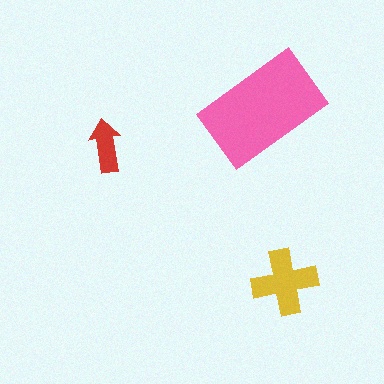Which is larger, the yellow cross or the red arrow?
The yellow cross.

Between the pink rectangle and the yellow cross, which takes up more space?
The pink rectangle.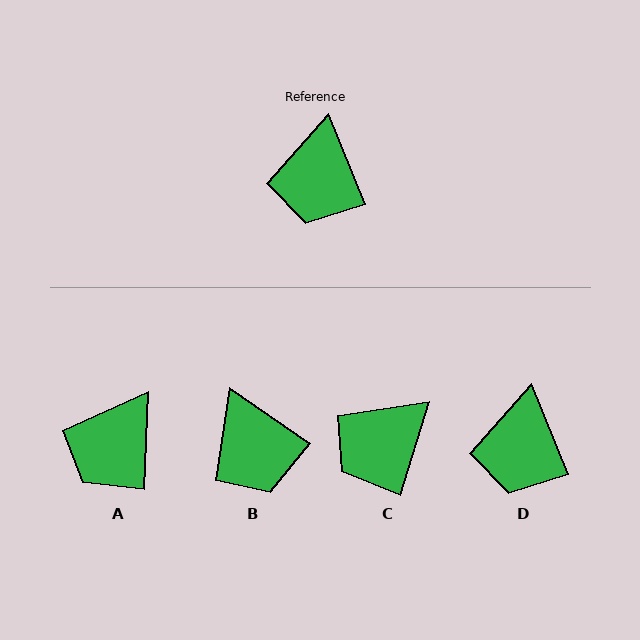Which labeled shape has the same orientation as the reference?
D.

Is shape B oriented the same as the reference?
No, it is off by about 33 degrees.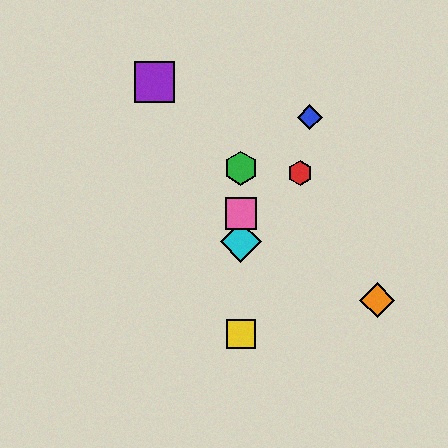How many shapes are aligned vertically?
4 shapes (the green hexagon, the yellow square, the cyan diamond, the pink square) are aligned vertically.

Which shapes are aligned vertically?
The green hexagon, the yellow square, the cyan diamond, the pink square are aligned vertically.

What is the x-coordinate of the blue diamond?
The blue diamond is at x≈310.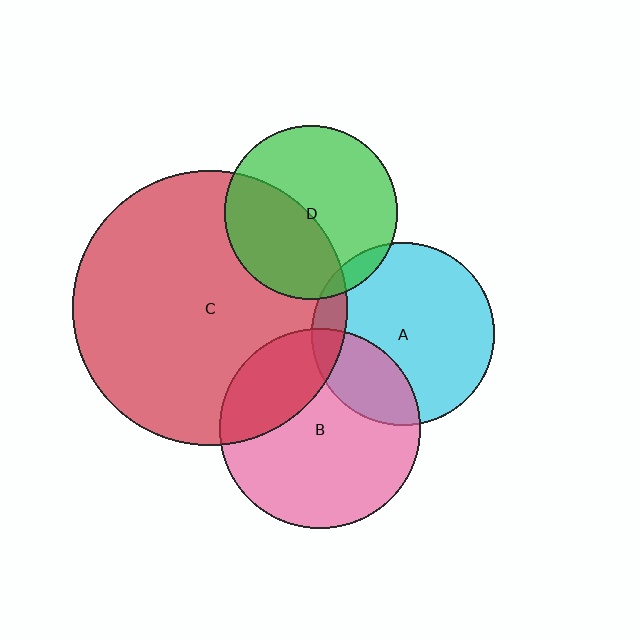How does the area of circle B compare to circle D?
Approximately 1.3 times.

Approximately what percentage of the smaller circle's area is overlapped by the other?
Approximately 25%.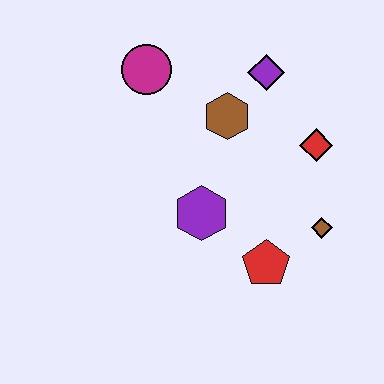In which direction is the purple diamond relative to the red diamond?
The purple diamond is above the red diamond.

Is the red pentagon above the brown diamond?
No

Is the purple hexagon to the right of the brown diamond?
No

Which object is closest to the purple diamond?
The brown hexagon is closest to the purple diamond.